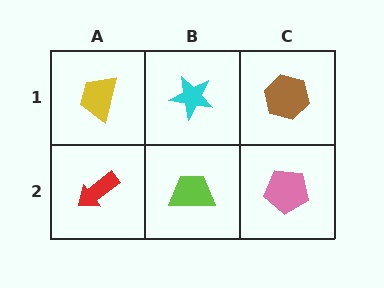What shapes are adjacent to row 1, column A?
A red arrow (row 2, column A), a cyan star (row 1, column B).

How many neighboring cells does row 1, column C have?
2.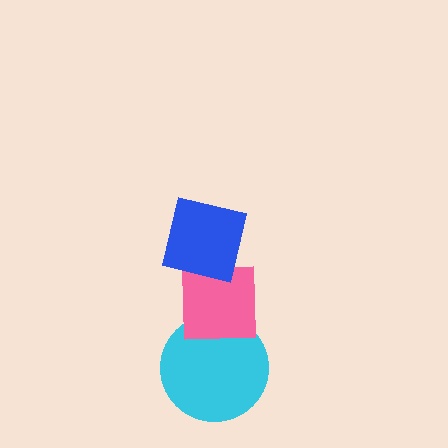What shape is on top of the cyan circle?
The pink square is on top of the cyan circle.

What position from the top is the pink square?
The pink square is 2nd from the top.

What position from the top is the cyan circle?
The cyan circle is 3rd from the top.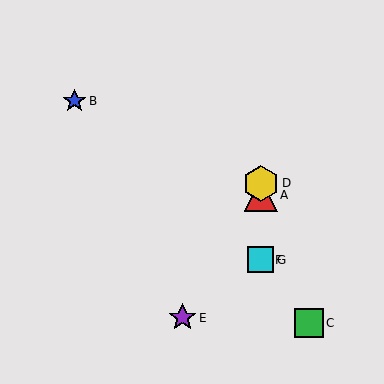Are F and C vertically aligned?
No, F is at x≈261 and C is at x≈309.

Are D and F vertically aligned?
Yes, both are at x≈261.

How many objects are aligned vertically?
4 objects (A, D, F, G) are aligned vertically.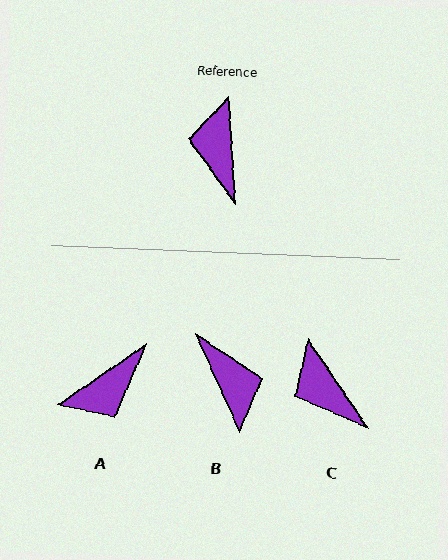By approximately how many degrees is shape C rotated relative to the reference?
Approximately 31 degrees counter-clockwise.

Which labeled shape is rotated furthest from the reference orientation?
B, about 159 degrees away.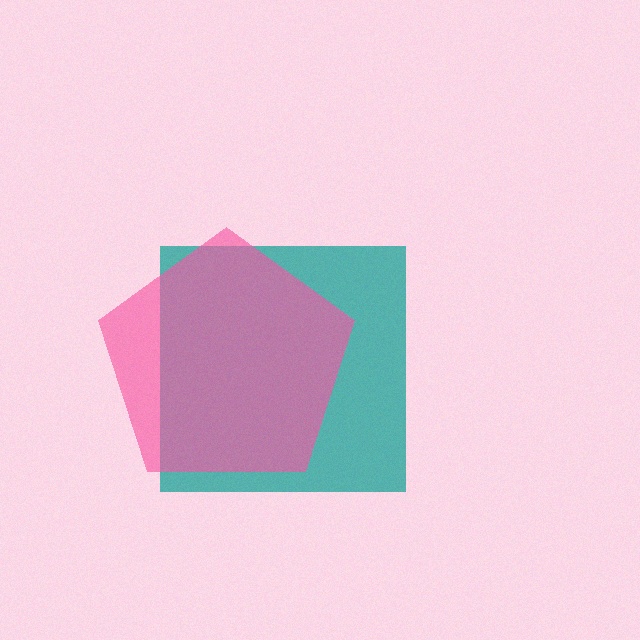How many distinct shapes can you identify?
There are 2 distinct shapes: a teal square, a pink pentagon.